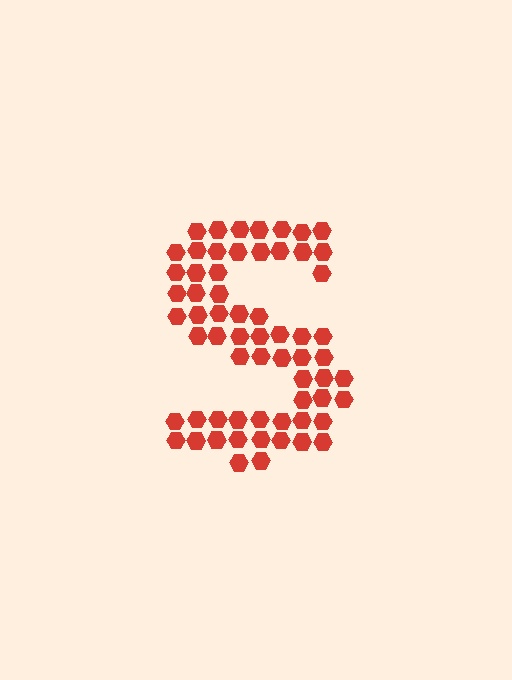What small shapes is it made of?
It is made of small hexagons.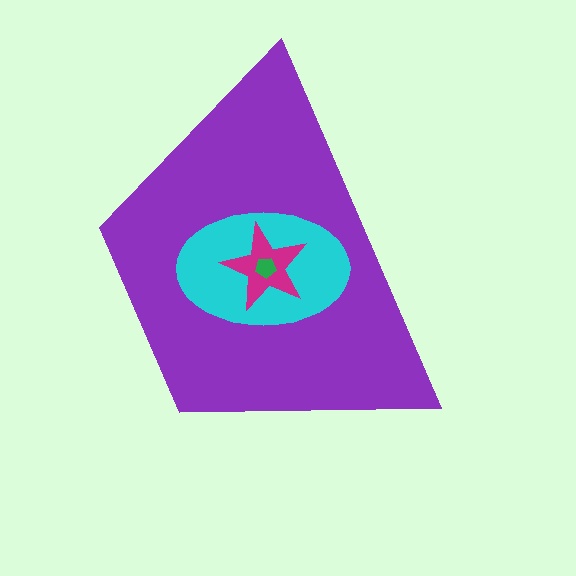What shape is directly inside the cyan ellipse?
The magenta star.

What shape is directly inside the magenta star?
The green pentagon.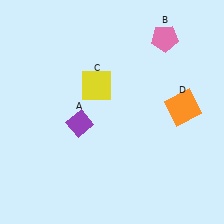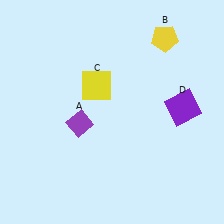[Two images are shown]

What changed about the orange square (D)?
In Image 1, D is orange. In Image 2, it changed to purple.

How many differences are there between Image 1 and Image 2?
There are 2 differences between the two images.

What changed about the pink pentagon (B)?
In Image 1, B is pink. In Image 2, it changed to yellow.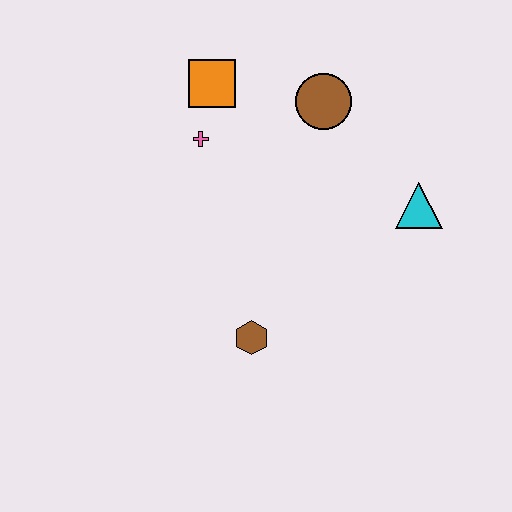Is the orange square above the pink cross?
Yes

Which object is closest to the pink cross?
The orange square is closest to the pink cross.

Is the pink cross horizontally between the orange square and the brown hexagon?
No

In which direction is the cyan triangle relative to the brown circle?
The cyan triangle is below the brown circle.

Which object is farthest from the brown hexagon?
The orange square is farthest from the brown hexagon.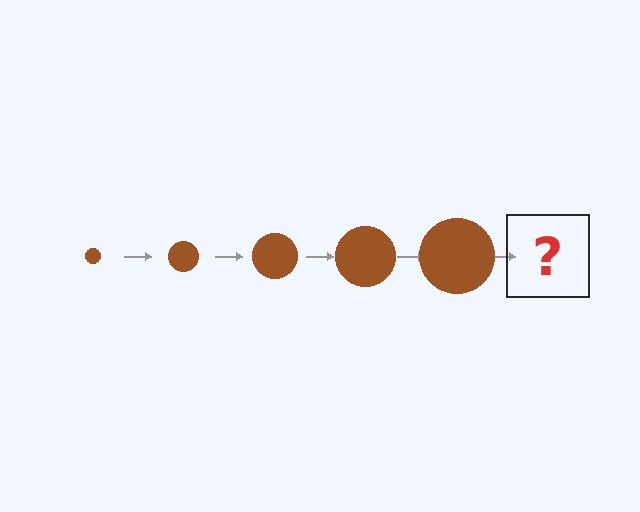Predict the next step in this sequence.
The next step is a brown circle, larger than the previous one.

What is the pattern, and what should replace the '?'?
The pattern is that the circle gets progressively larger each step. The '?' should be a brown circle, larger than the previous one.